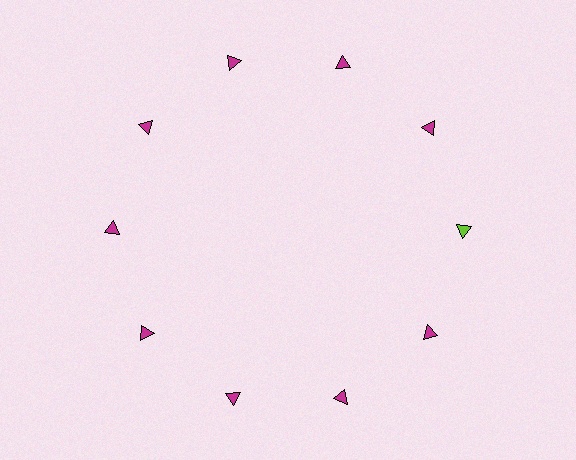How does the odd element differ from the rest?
It has a different color: lime instead of magenta.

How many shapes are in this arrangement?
There are 10 shapes arranged in a ring pattern.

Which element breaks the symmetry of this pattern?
The lime triangle at roughly the 3 o'clock position breaks the symmetry. All other shapes are magenta triangles.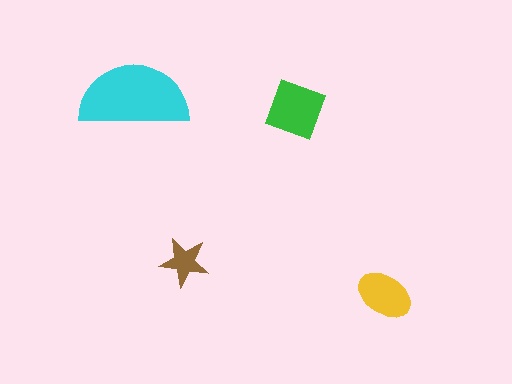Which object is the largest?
The cyan semicircle.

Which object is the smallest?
The brown star.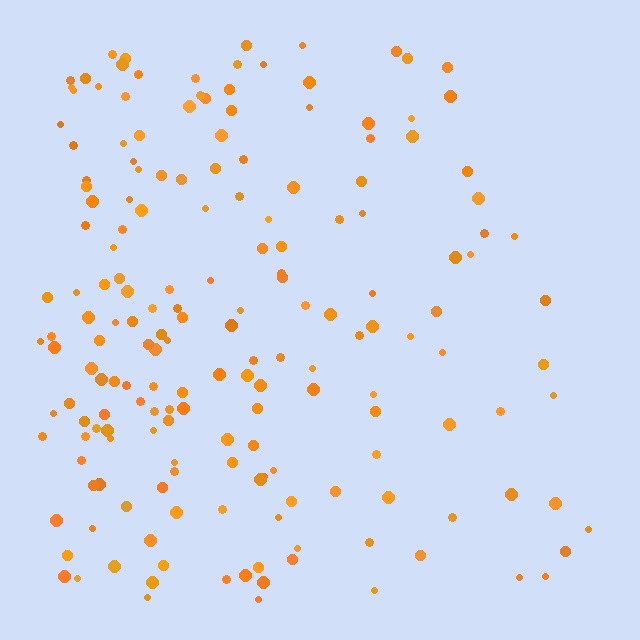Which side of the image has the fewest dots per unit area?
The right.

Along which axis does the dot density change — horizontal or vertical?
Horizontal.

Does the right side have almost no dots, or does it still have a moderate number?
Still a moderate number, just noticeably fewer than the left.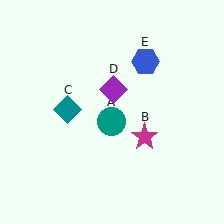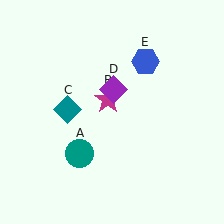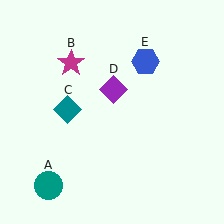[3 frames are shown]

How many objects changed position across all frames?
2 objects changed position: teal circle (object A), magenta star (object B).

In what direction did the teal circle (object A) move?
The teal circle (object A) moved down and to the left.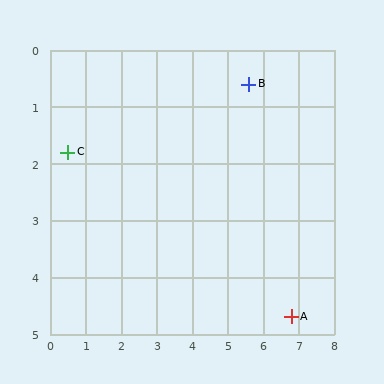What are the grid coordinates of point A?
Point A is at approximately (6.8, 4.7).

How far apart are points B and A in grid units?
Points B and A are about 4.3 grid units apart.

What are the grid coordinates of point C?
Point C is at approximately (0.5, 1.8).